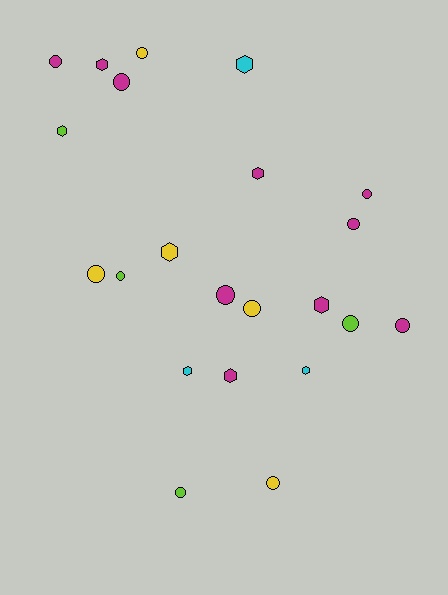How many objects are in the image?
There are 22 objects.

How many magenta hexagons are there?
There are 4 magenta hexagons.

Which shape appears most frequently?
Circle, with 13 objects.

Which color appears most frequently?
Magenta, with 10 objects.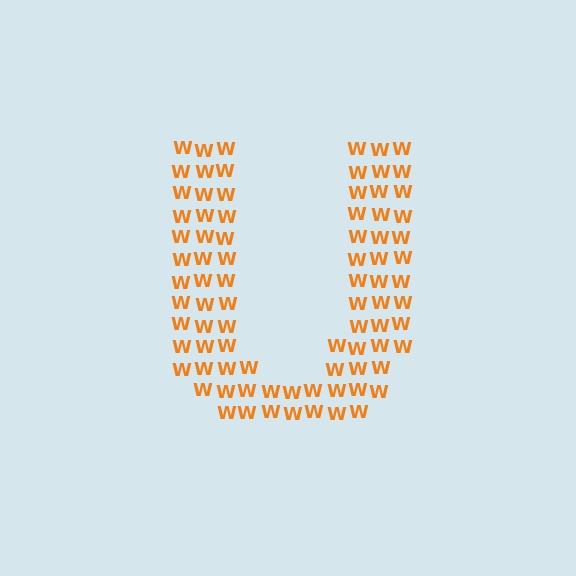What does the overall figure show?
The overall figure shows the letter U.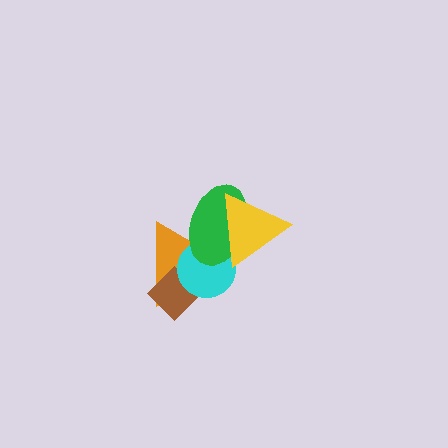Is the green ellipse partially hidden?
Yes, it is partially covered by another shape.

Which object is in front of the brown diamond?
The cyan circle is in front of the brown diamond.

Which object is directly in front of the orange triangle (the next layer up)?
The brown diamond is directly in front of the orange triangle.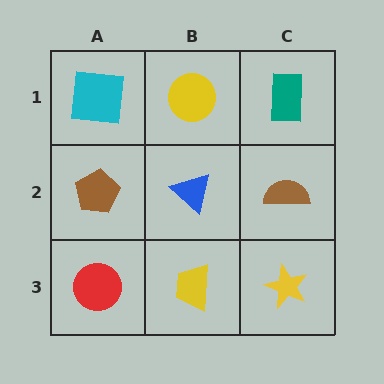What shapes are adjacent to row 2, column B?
A yellow circle (row 1, column B), a yellow trapezoid (row 3, column B), a brown pentagon (row 2, column A), a brown semicircle (row 2, column C).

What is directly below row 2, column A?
A red circle.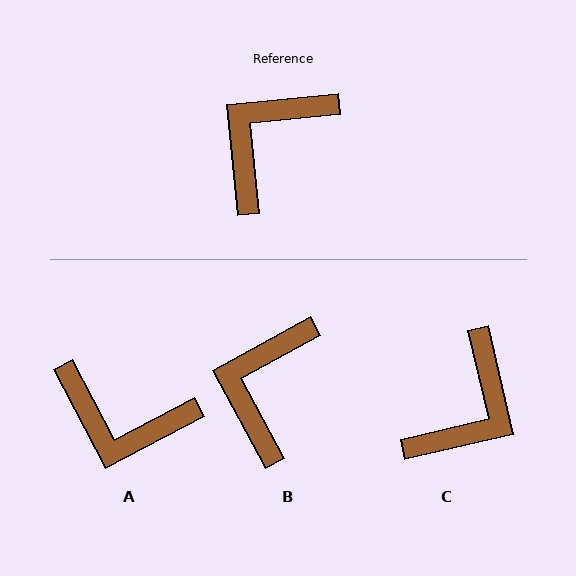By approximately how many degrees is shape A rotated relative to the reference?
Approximately 112 degrees counter-clockwise.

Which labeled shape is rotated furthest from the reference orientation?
C, about 173 degrees away.